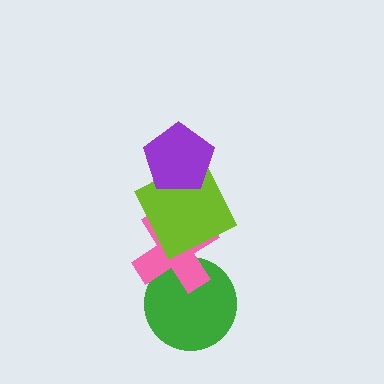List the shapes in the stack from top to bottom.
From top to bottom: the purple pentagon, the lime square, the pink cross, the green circle.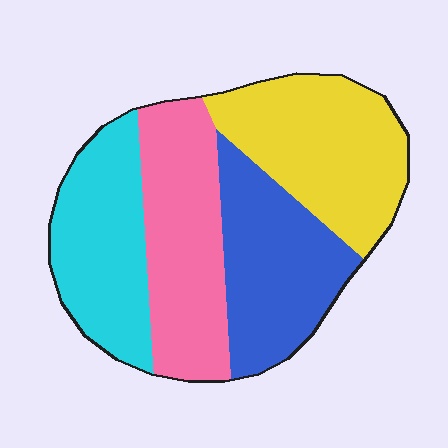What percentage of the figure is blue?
Blue takes up between a sixth and a third of the figure.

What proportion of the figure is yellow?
Yellow takes up between a sixth and a third of the figure.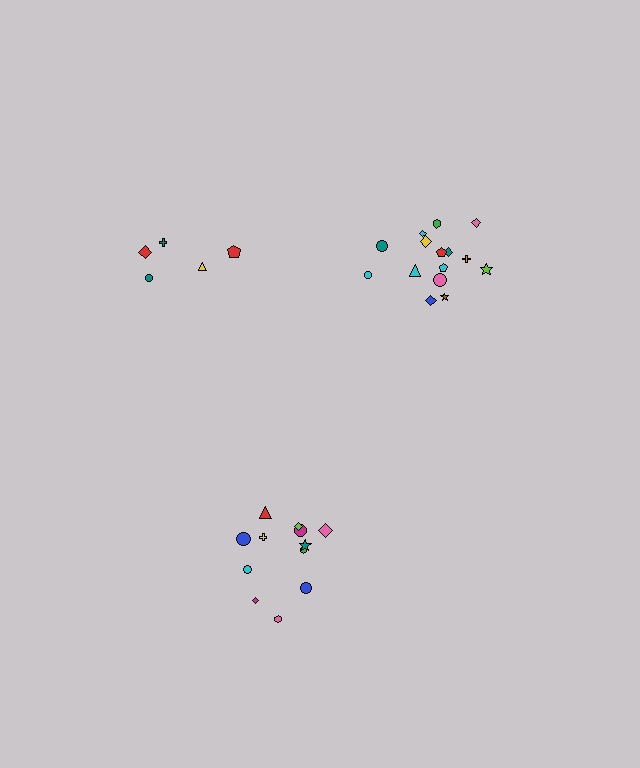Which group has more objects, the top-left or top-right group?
The top-right group.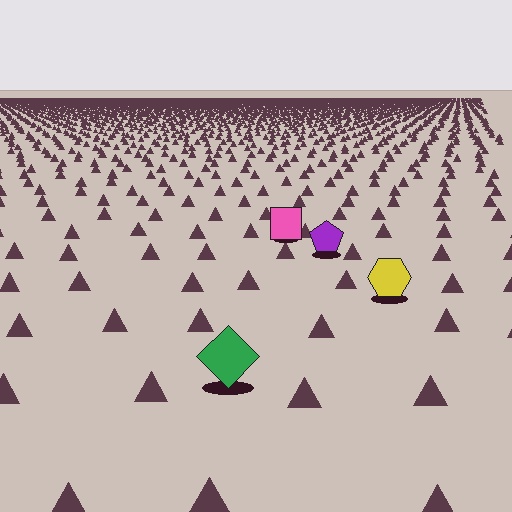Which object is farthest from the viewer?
The pink square is farthest from the viewer. It appears smaller and the ground texture around it is denser.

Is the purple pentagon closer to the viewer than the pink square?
Yes. The purple pentagon is closer — you can tell from the texture gradient: the ground texture is coarser near it.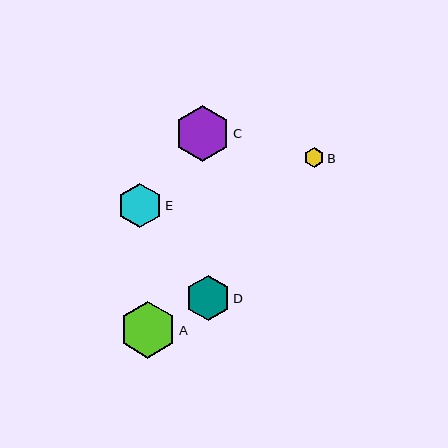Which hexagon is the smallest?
Hexagon B is the smallest with a size of approximately 20 pixels.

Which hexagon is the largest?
Hexagon A is the largest with a size of approximately 57 pixels.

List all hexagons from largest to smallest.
From largest to smallest: A, C, D, E, B.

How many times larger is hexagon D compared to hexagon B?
Hexagon D is approximately 2.3 times the size of hexagon B.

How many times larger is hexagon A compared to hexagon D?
Hexagon A is approximately 1.3 times the size of hexagon D.